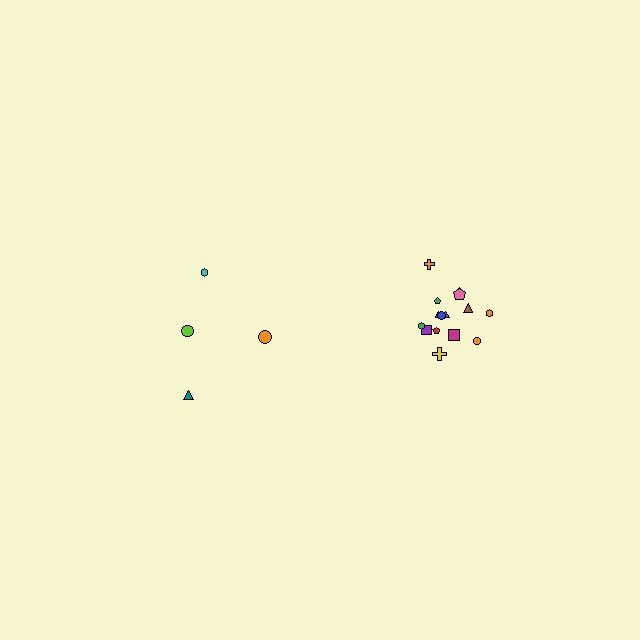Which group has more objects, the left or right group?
The right group.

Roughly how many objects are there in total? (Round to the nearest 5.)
Roughly 20 objects in total.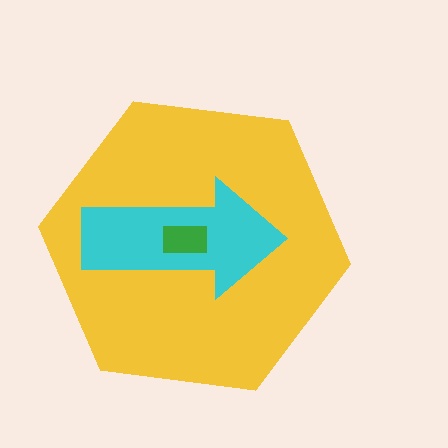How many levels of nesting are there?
3.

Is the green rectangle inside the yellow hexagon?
Yes.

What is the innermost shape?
The green rectangle.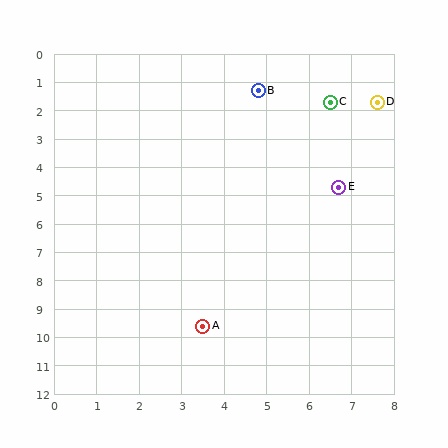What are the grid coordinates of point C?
Point C is at approximately (6.5, 1.7).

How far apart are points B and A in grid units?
Points B and A are about 8.4 grid units apart.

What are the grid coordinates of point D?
Point D is at approximately (7.6, 1.7).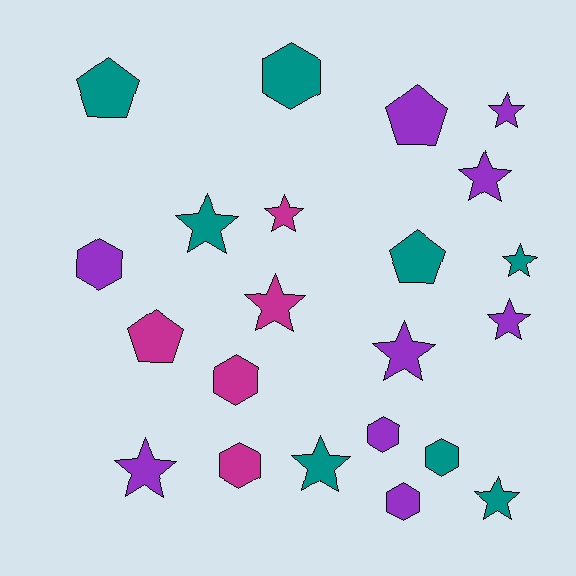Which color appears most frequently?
Purple, with 9 objects.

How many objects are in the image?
There are 22 objects.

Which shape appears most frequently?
Star, with 11 objects.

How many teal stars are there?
There are 4 teal stars.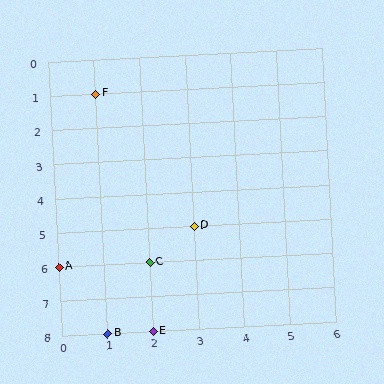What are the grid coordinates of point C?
Point C is at grid coordinates (2, 6).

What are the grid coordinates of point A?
Point A is at grid coordinates (0, 6).